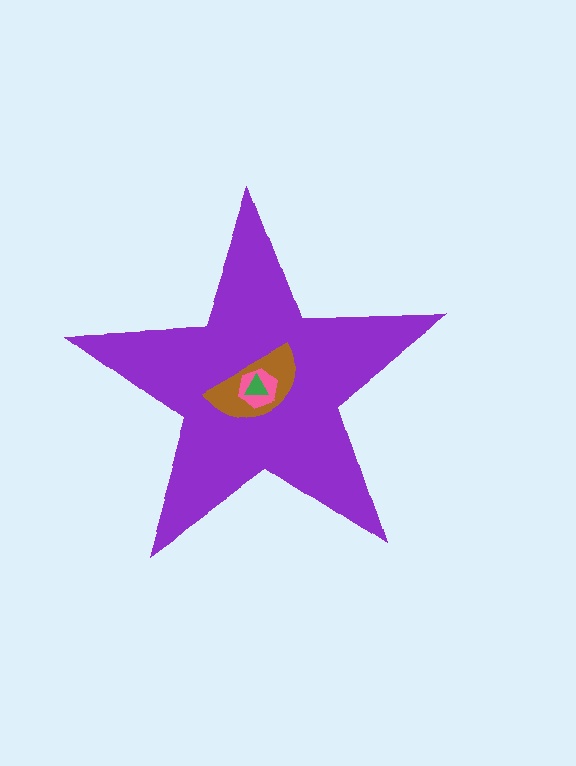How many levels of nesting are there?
4.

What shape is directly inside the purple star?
The brown semicircle.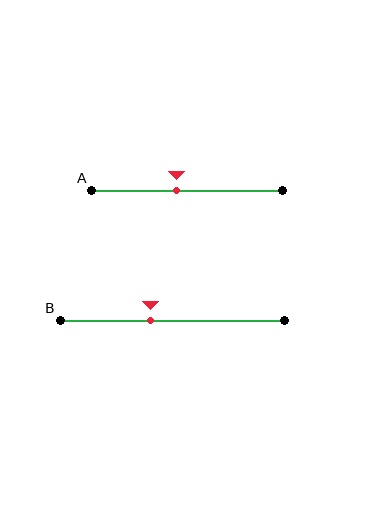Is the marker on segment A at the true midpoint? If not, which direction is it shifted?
No, the marker on segment A is shifted to the left by about 5% of the segment length.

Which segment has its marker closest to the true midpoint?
Segment A has its marker closest to the true midpoint.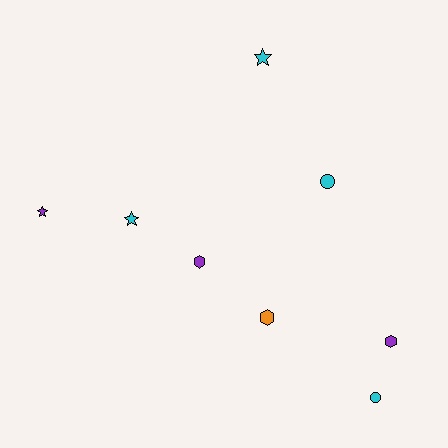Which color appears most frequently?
Cyan, with 4 objects.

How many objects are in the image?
There are 8 objects.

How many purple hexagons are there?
There are 2 purple hexagons.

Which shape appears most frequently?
Hexagon, with 3 objects.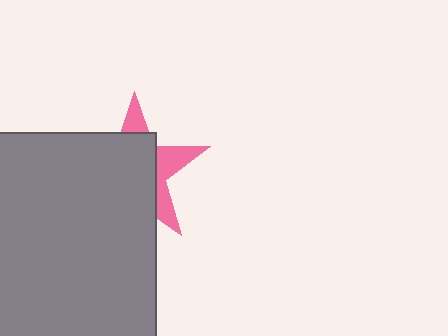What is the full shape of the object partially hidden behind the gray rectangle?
The partially hidden object is a pink star.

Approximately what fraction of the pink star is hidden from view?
Roughly 68% of the pink star is hidden behind the gray rectangle.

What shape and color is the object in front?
The object in front is a gray rectangle.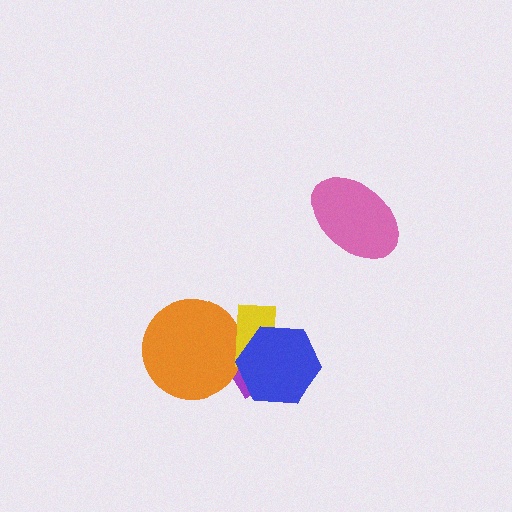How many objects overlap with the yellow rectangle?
3 objects overlap with the yellow rectangle.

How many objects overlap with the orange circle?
2 objects overlap with the orange circle.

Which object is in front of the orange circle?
The yellow rectangle is in front of the orange circle.